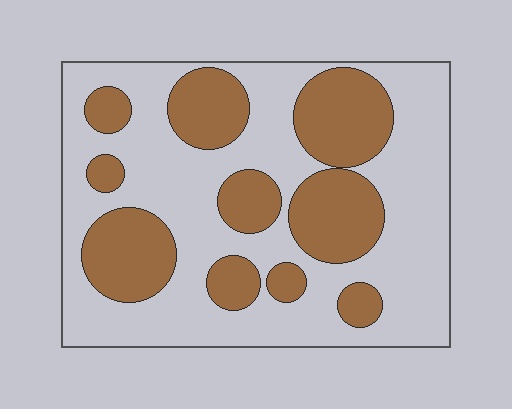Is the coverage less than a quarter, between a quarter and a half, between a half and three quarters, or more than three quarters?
Between a quarter and a half.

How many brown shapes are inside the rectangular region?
10.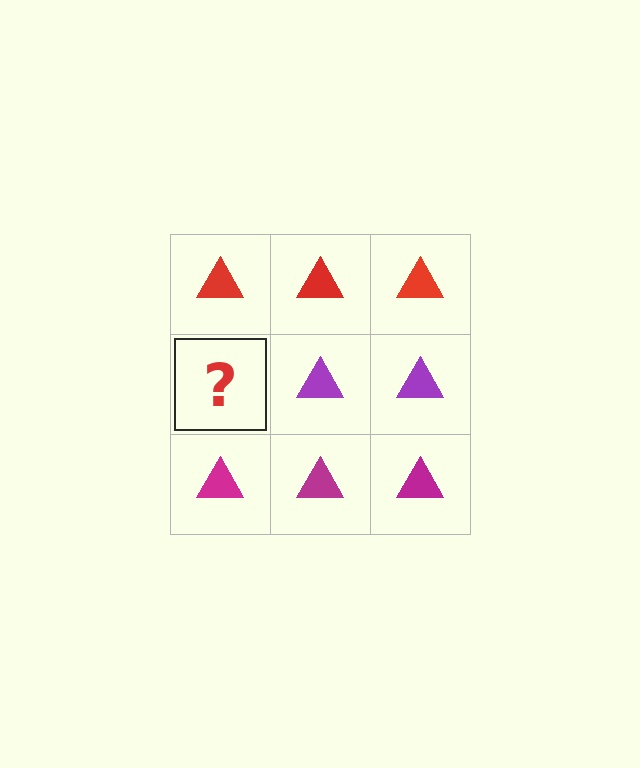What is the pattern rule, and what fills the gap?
The rule is that each row has a consistent color. The gap should be filled with a purple triangle.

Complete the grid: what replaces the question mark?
The question mark should be replaced with a purple triangle.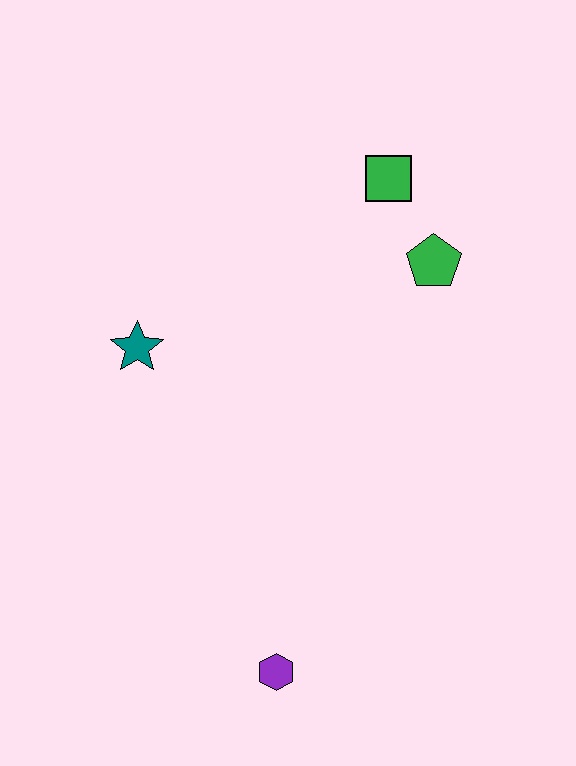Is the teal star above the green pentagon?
No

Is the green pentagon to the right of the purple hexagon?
Yes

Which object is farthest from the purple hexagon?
The green square is farthest from the purple hexagon.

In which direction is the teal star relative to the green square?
The teal star is to the left of the green square.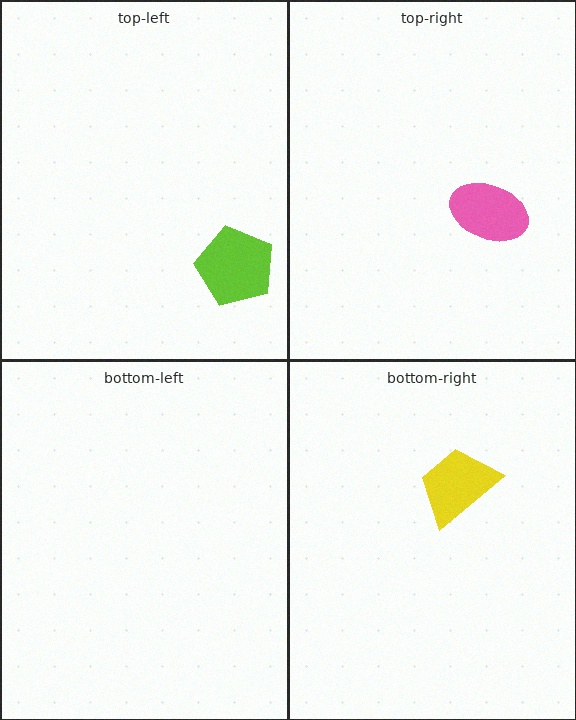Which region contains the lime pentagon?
The top-left region.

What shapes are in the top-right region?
The pink ellipse.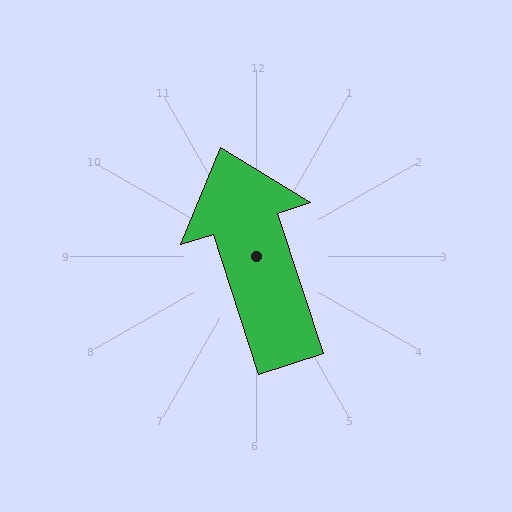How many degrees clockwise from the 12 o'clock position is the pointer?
Approximately 342 degrees.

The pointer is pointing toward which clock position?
Roughly 11 o'clock.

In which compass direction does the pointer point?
North.